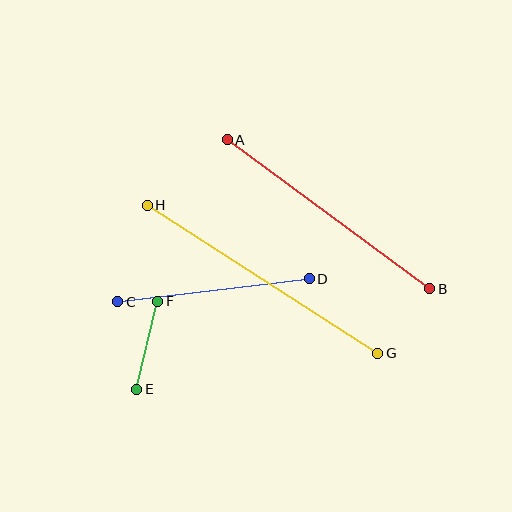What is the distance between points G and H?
The distance is approximately 274 pixels.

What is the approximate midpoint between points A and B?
The midpoint is at approximately (329, 214) pixels.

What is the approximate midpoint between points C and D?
The midpoint is at approximately (213, 290) pixels.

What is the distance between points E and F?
The distance is approximately 91 pixels.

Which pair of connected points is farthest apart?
Points G and H are farthest apart.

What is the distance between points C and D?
The distance is approximately 193 pixels.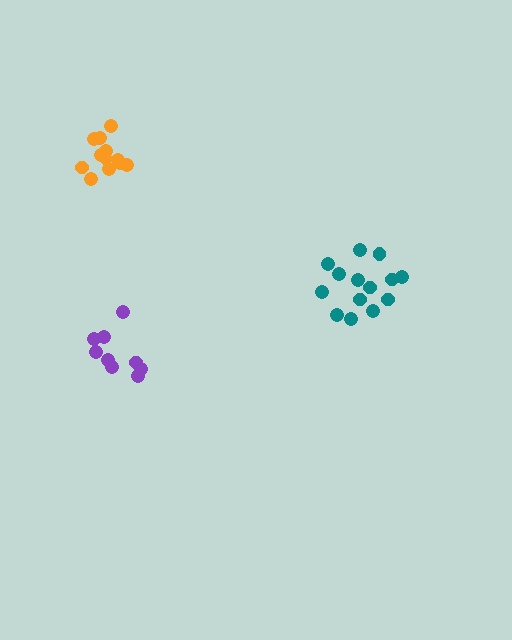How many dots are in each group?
Group 1: 14 dots, Group 2: 9 dots, Group 3: 12 dots (35 total).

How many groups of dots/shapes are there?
There are 3 groups.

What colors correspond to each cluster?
The clusters are colored: teal, purple, orange.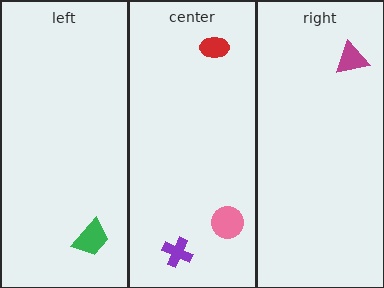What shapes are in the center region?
The purple cross, the red ellipse, the pink circle.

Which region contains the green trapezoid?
The left region.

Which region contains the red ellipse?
The center region.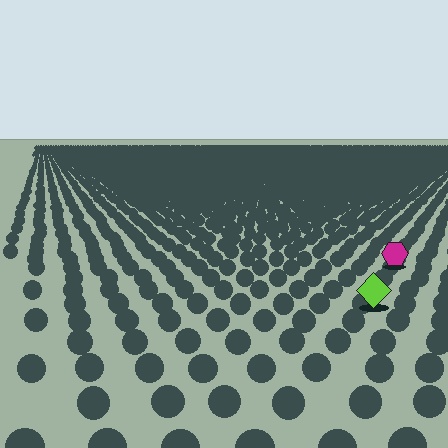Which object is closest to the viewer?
The lime diamond is closest. The texture marks near it are larger and more spread out.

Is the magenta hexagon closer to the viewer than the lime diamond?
No. The lime diamond is closer — you can tell from the texture gradient: the ground texture is coarser near it.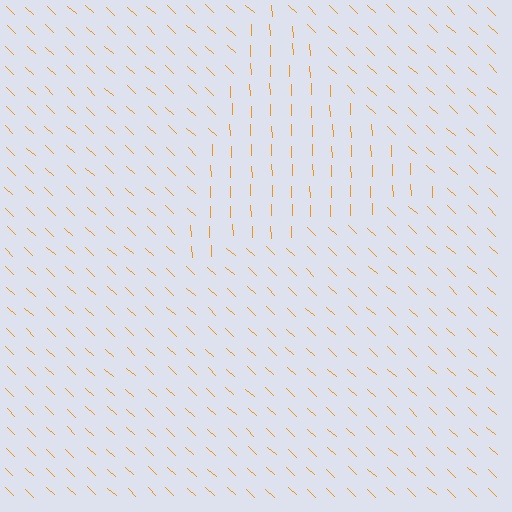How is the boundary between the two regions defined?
The boundary is defined purely by a change in line orientation (approximately 45 degrees difference). All lines are the same color and thickness.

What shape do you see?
I see a triangle.